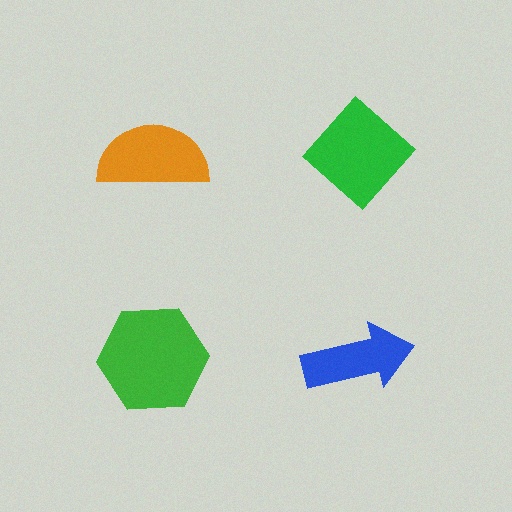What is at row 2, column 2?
A blue arrow.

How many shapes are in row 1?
2 shapes.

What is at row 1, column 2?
A green diamond.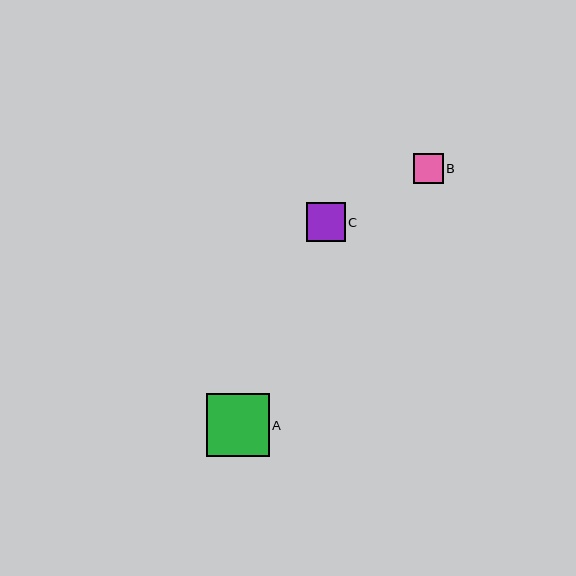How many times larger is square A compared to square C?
Square A is approximately 1.6 times the size of square C.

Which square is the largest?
Square A is the largest with a size of approximately 63 pixels.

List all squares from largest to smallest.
From largest to smallest: A, C, B.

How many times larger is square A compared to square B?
Square A is approximately 2.1 times the size of square B.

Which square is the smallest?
Square B is the smallest with a size of approximately 30 pixels.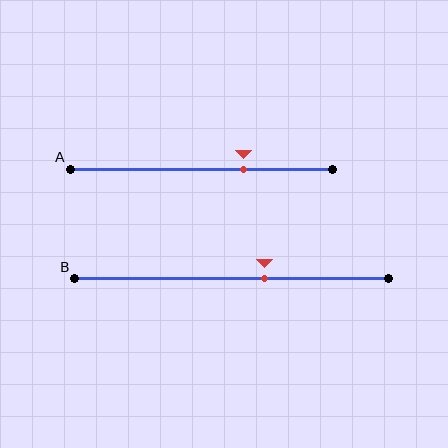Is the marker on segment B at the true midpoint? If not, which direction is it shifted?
No, the marker on segment B is shifted to the right by about 11% of the segment length.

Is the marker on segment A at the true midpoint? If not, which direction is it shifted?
No, the marker on segment A is shifted to the right by about 16% of the segment length.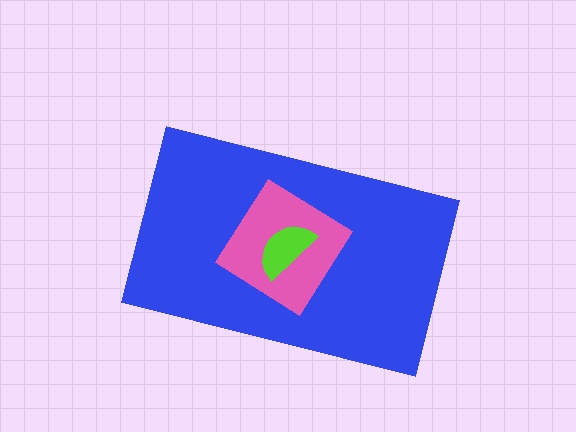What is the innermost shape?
The lime semicircle.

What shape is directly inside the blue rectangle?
The pink diamond.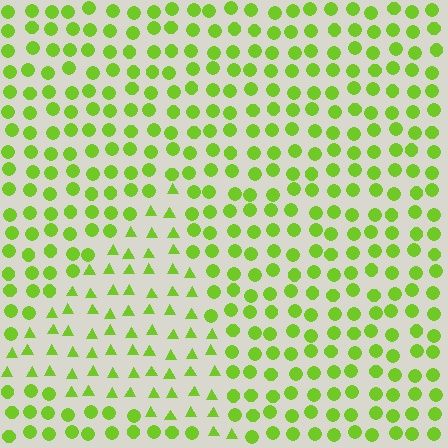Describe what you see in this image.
The image is filled with small lime elements arranged in a uniform grid. A triangle-shaped region contains triangles, while the surrounding area contains circles. The boundary is defined purely by the change in element shape.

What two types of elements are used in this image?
The image uses triangles inside the triangle region and circles outside it.